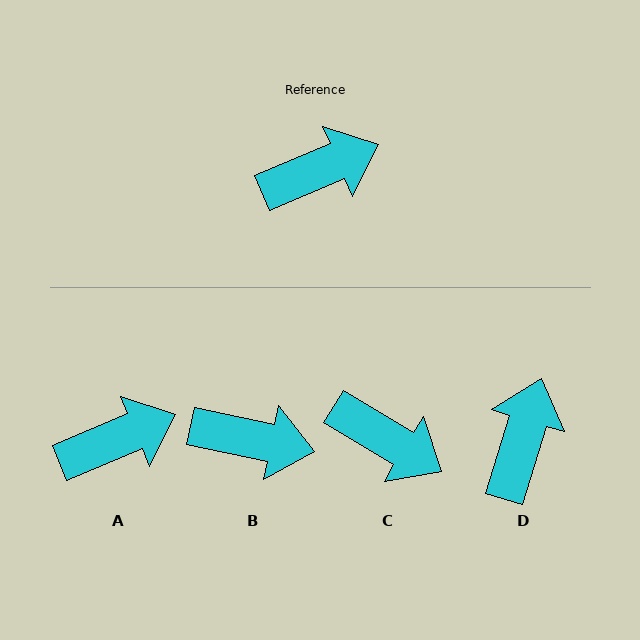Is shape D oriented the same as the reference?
No, it is off by about 50 degrees.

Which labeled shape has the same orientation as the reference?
A.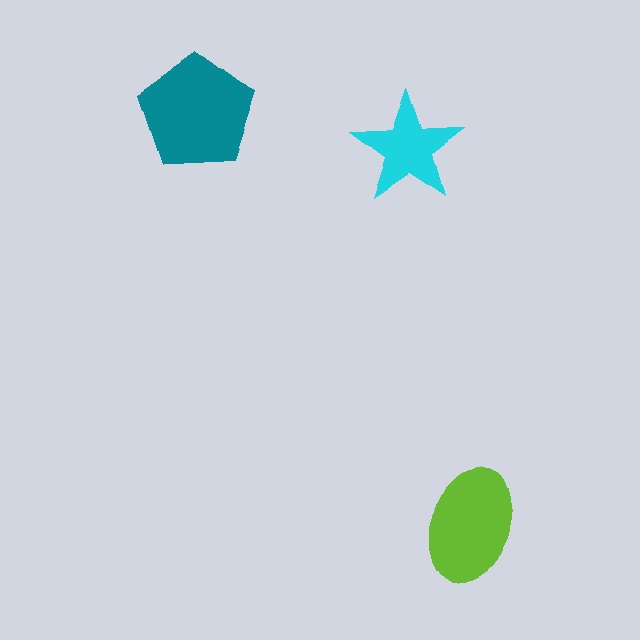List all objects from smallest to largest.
The cyan star, the lime ellipse, the teal pentagon.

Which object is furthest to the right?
The lime ellipse is rightmost.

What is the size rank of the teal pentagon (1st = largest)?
1st.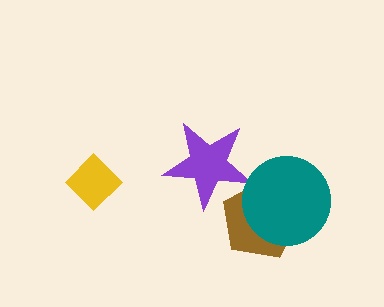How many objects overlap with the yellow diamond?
0 objects overlap with the yellow diamond.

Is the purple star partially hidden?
No, no other shape covers it.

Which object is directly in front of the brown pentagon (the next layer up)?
The purple star is directly in front of the brown pentagon.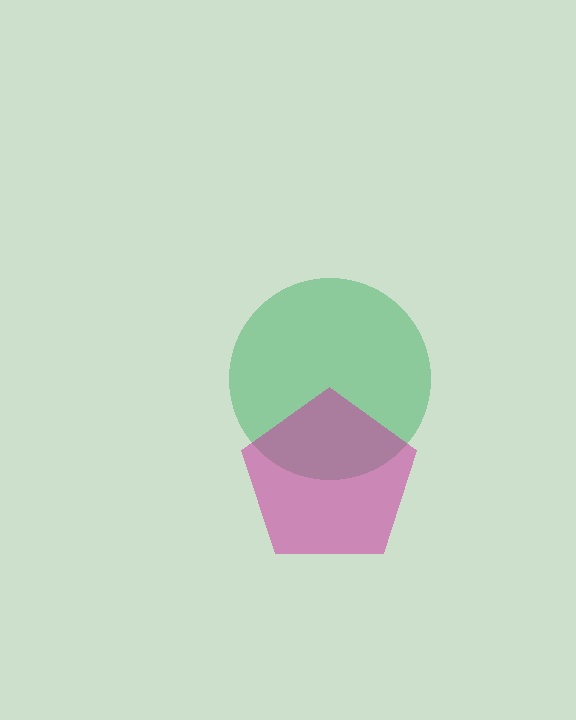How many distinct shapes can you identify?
There are 2 distinct shapes: a green circle, a magenta pentagon.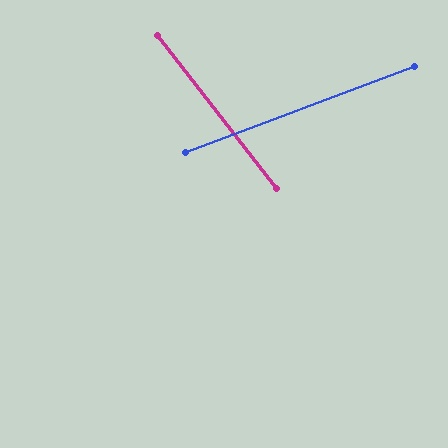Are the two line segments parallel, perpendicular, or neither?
Neither parallel nor perpendicular — they differ by about 73°.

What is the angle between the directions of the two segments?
Approximately 73 degrees.